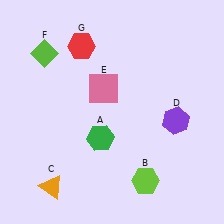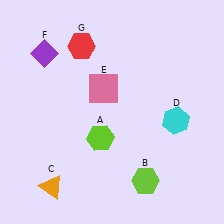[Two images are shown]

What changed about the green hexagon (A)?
In Image 1, A is green. In Image 2, it changed to lime.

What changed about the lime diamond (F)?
In Image 1, F is lime. In Image 2, it changed to purple.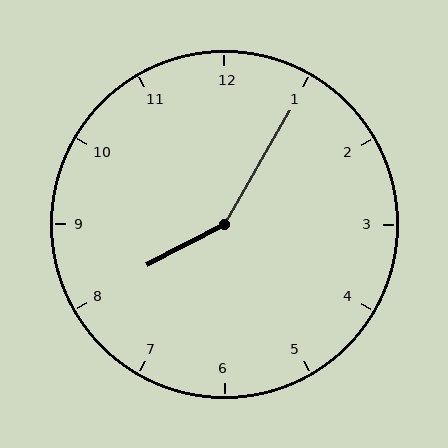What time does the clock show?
8:05.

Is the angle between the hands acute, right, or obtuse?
It is obtuse.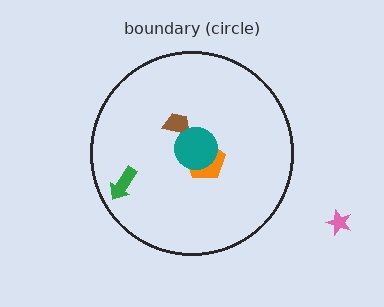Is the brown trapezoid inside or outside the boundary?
Inside.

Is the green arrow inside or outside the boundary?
Inside.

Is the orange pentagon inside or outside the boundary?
Inside.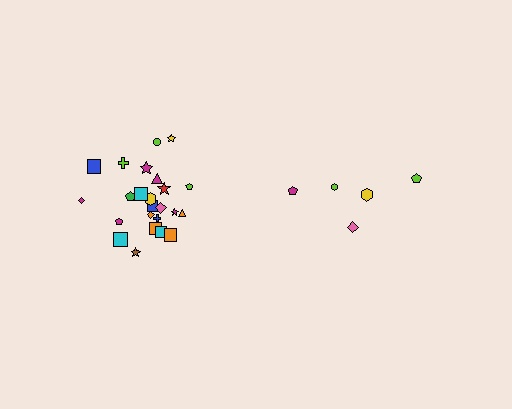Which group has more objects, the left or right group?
The left group.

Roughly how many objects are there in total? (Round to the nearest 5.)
Roughly 30 objects in total.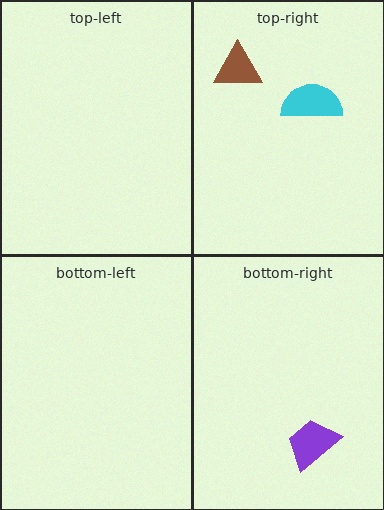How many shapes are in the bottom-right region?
1.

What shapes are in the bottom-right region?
The purple trapezoid.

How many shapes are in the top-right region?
2.